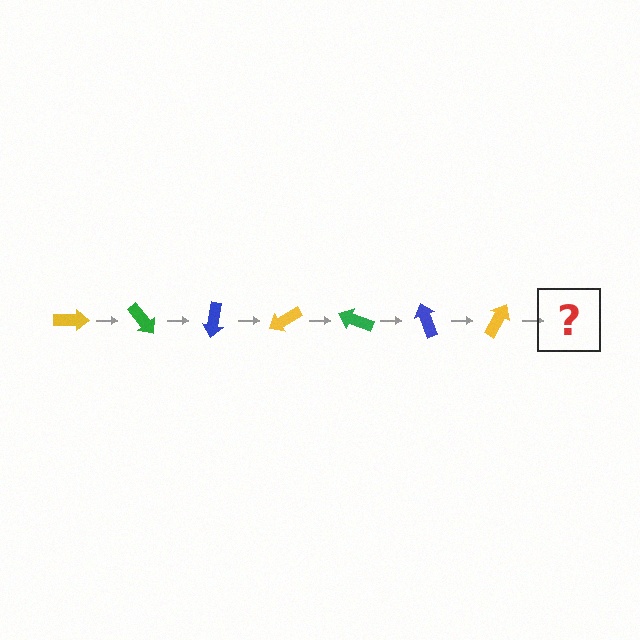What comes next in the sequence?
The next element should be a green arrow, rotated 350 degrees from the start.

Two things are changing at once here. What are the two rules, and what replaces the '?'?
The two rules are that it rotates 50 degrees each step and the color cycles through yellow, green, and blue. The '?' should be a green arrow, rotated 350 degrees from the start.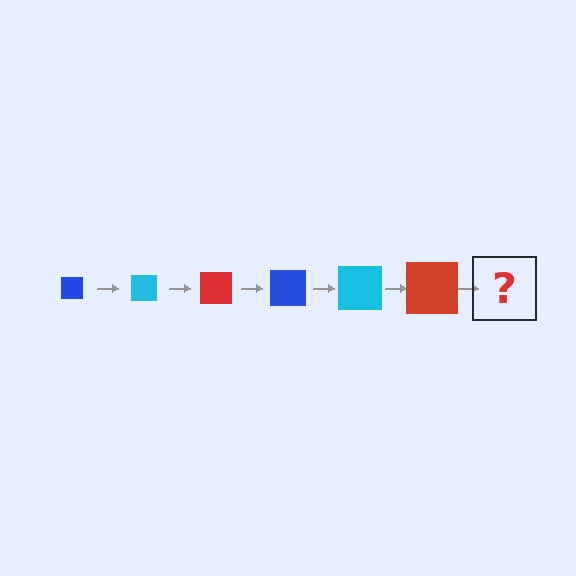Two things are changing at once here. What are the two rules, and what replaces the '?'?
The two rules are that the square grows larger each step and the color cycles through blue, cyan, and red. The '?' should be a blue square, larger than the previous one.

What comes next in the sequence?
The next element should be a blue square, larger than the previous one.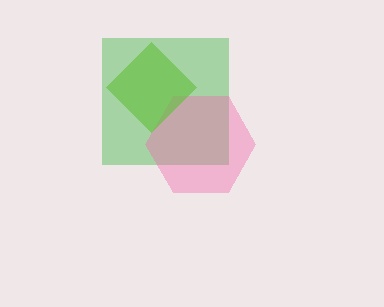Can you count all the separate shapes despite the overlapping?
Yes, there are 3 separate shapes.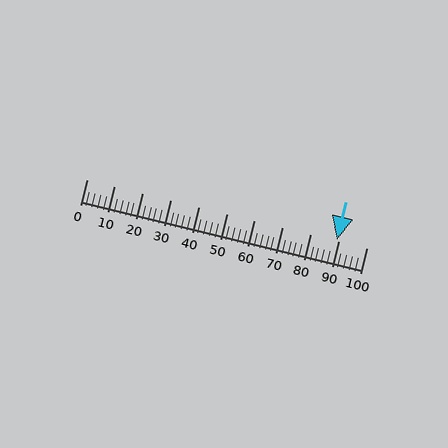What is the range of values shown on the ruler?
The ruler shows values from 0 to 100.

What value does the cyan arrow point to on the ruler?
The cyan arrow points to approximately 90.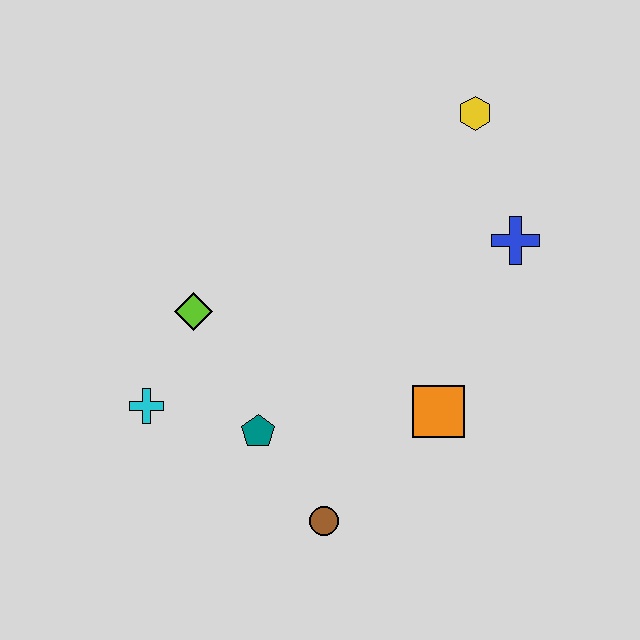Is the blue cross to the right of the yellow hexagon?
Yes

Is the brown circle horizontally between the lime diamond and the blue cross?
Yes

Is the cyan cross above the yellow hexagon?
No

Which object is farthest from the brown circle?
The yellow hexagon is farthest from the brown circle.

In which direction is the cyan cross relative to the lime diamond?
The cyan cross is below the lime diamond.